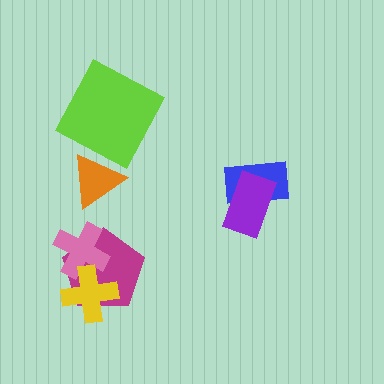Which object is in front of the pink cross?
The yellow cross is in front of the pink cross.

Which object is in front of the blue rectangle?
The purple rectangle is in front of the blue rectangle.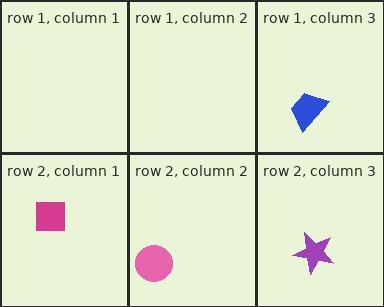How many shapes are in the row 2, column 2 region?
1.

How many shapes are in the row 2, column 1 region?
1.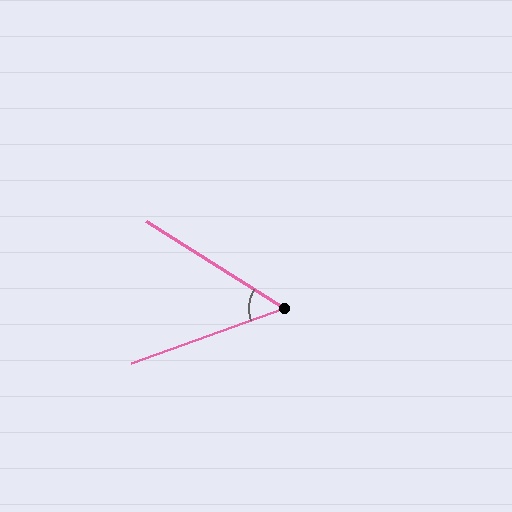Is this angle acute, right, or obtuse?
It is acute.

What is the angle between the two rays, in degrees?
Approximately 52 degrees.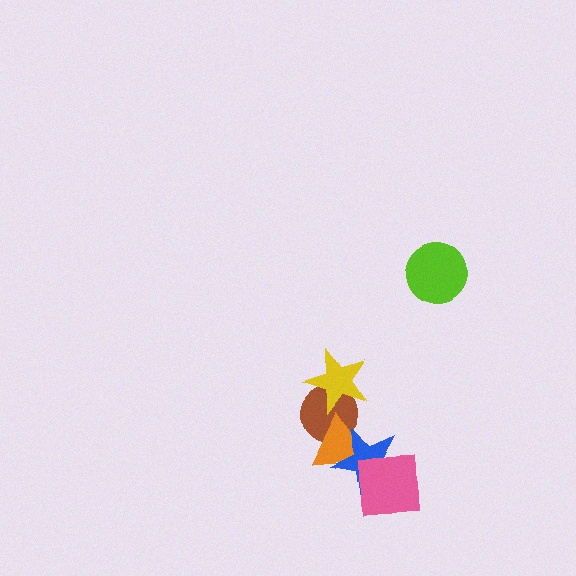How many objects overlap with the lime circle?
0 objects overlap with the lime circle.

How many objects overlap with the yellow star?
1 object overlaps with the yellow star.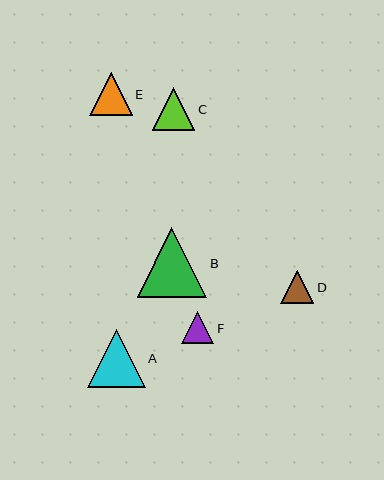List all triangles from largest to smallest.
From largest to smallest: B, A, E, C, D, F.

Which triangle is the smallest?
Triangle F is the smallest with a size of approximately 32 pixels.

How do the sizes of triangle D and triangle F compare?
Triangle D and triangle F are approximately the same size.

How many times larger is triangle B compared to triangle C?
Triangle B is approximately 1.6 times the size of triangle C.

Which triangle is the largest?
Triangle B is the largest with a size of approximately 70 pixels.